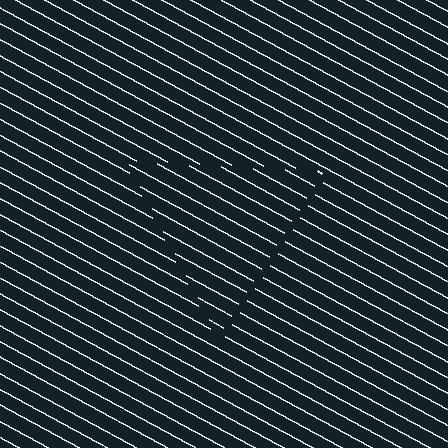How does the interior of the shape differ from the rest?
The interior of the shape contains the same grating, shifted by half a period — the contour is defined by the phase discontinuity where line-ends from the inner and outer gratings abut.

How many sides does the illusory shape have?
3 sides — the line-ends trace a triangle.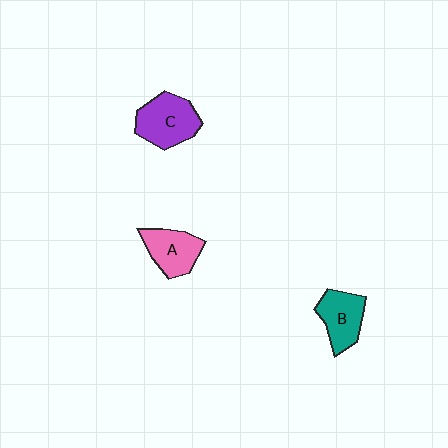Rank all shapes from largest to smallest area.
From largest to smallest: C (purple), B (teal), A (pink).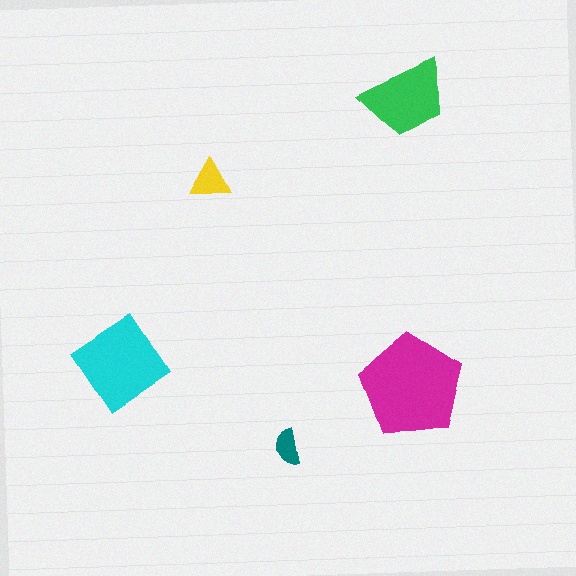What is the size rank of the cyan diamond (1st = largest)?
2nd.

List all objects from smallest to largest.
The teal semicircle, the yellow triangle, the green trapezoid, the cyan diamond, the magenta pentagon.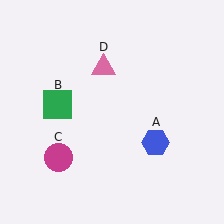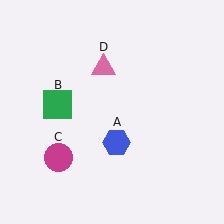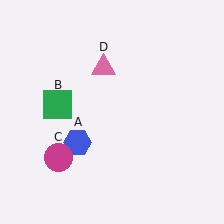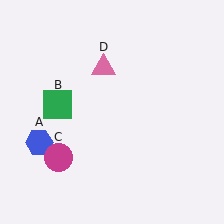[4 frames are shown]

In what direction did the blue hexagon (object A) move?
The blue hexagon (object A) moved left.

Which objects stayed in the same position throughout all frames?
Green square (object B) and magenta circle (object C) and pink triangle (object D) remained stationary.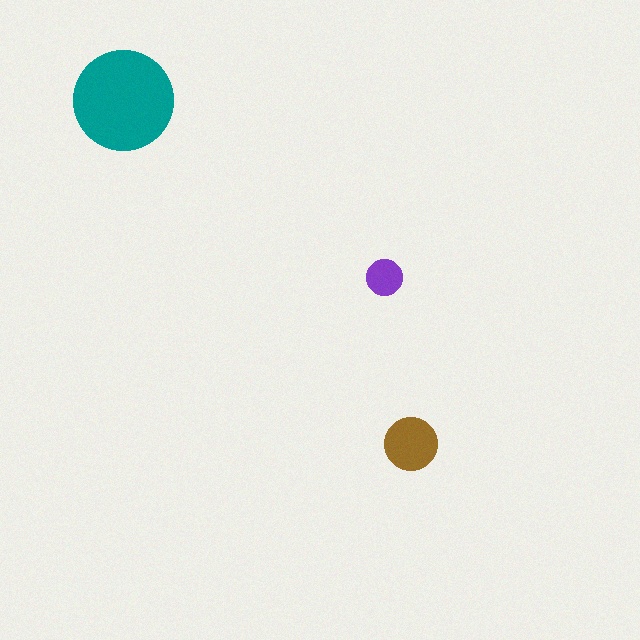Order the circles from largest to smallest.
the teal one, the brown one, the purple one.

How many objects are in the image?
There are 3 objects in the image.